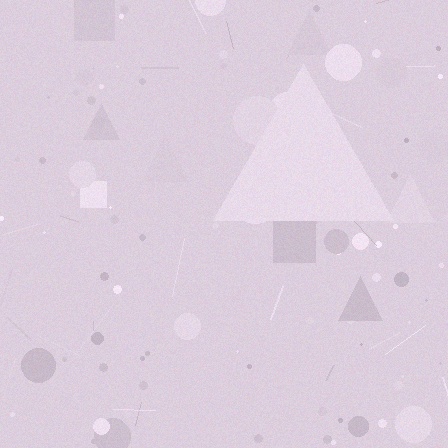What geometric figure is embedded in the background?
A triangle is embedded in the background.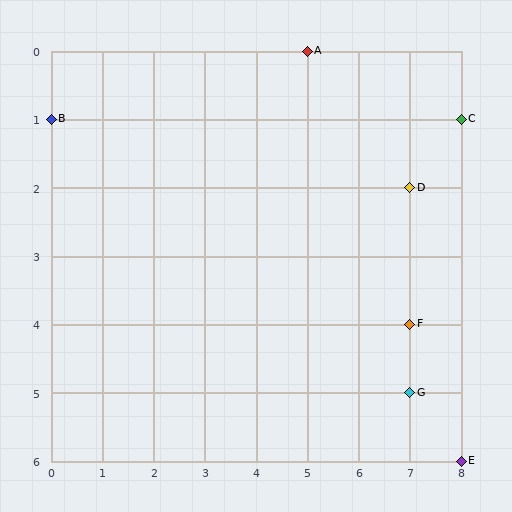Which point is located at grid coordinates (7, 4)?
Point F is at (7, 4).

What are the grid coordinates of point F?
Point F is at grid coordinates (7, 4).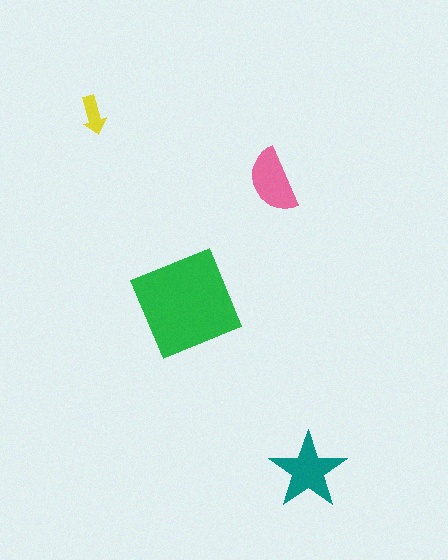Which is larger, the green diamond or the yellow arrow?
The green diamond.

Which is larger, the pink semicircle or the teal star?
The teal star.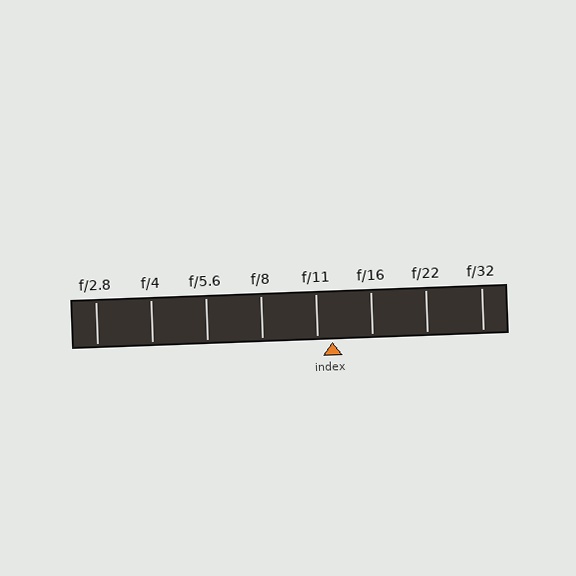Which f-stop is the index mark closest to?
The index mark is closest to f/11.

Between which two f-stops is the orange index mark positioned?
The index mark is between f/11 and f/16.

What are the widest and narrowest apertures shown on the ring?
The widest aperture shown is f/2.8 and the narrowest is f/32.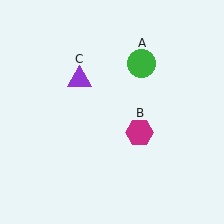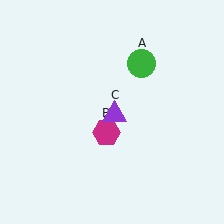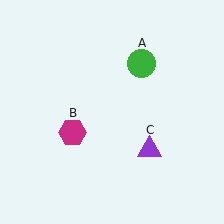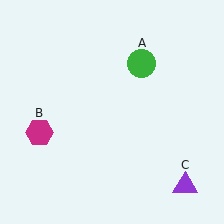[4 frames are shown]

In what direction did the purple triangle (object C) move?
The purple triangle (object C) moved down and to the right.